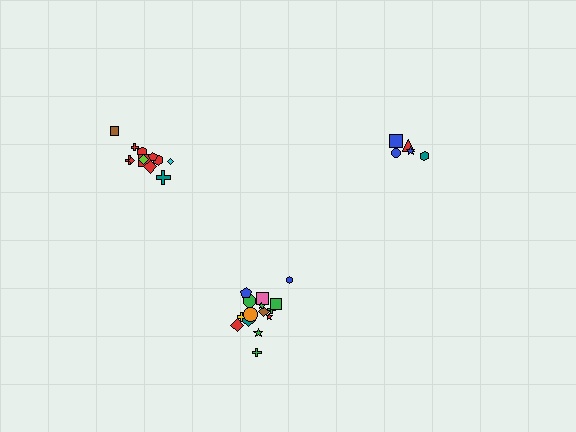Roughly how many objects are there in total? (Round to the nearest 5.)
Roughly 30 objects in total.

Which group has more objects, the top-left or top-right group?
The top-left group.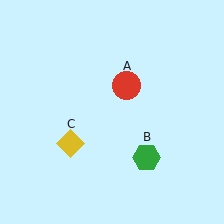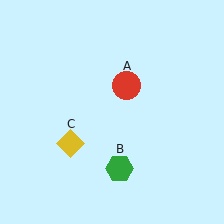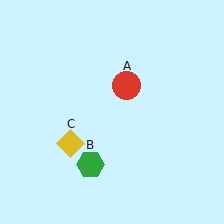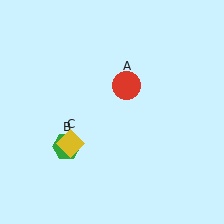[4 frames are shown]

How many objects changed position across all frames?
1 object changed position: green hexagon (object B).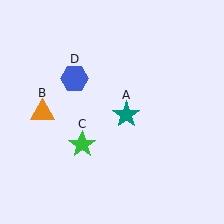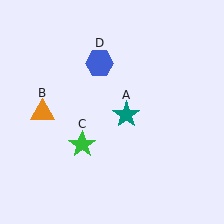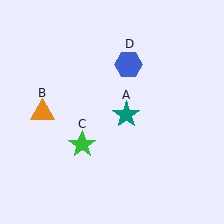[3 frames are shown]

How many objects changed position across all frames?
1 object changed position: blue hexagon (object D).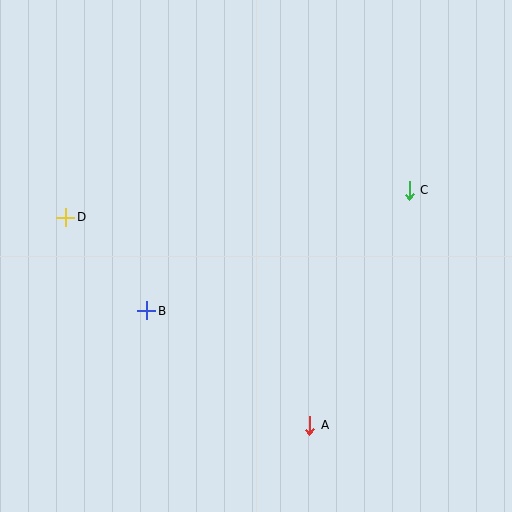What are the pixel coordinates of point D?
Point D is at (66, 217).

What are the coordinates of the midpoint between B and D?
The midpoint between B and D is at (106, 264).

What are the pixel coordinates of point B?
Point B is at (147, 311).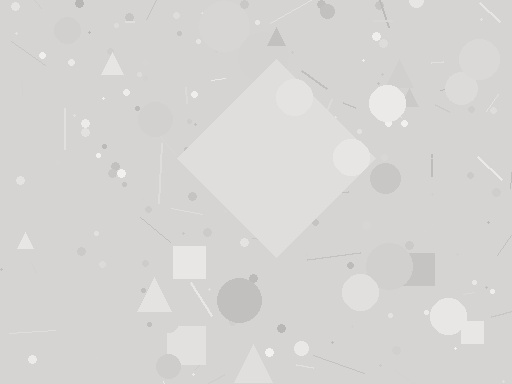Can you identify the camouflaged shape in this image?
The camouflaged shape is a diamond.